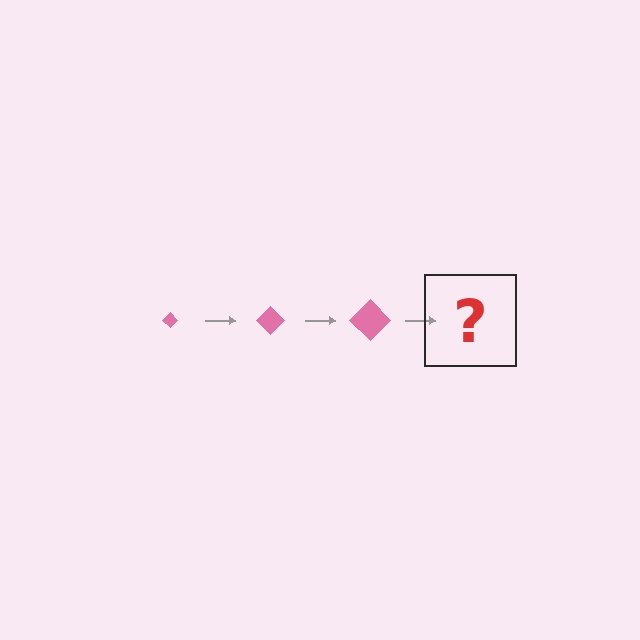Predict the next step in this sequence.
The next step is a pink diamond, larger than the previous one.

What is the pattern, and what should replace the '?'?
The pattern is that the diamond gets progressively larger each step. The '?' should be a pink diamond, larger than the previous one.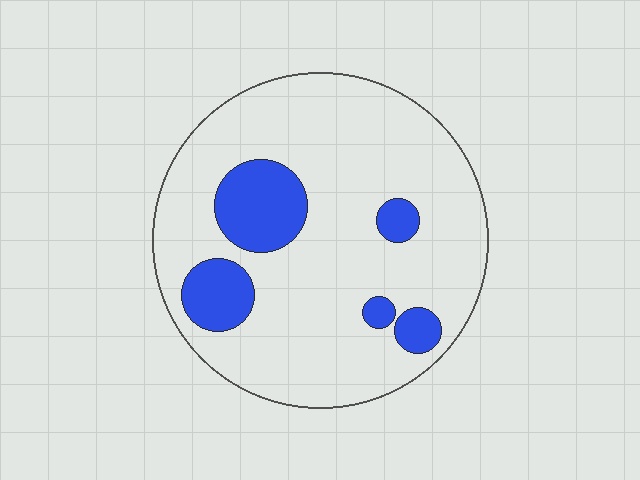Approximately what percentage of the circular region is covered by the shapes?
Approximately 15%.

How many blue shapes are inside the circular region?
5.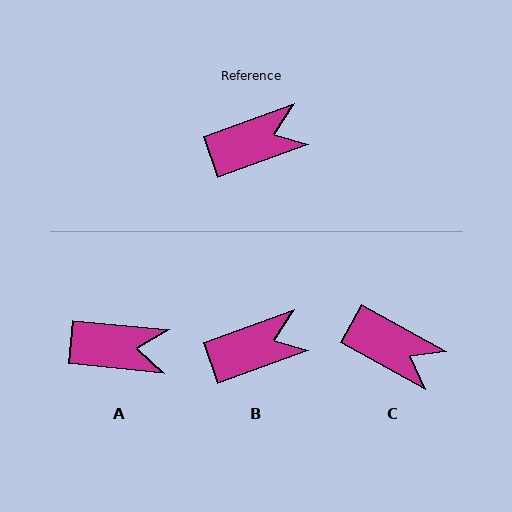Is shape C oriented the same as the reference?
No, it is off by about 49 degrees.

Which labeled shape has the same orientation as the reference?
B.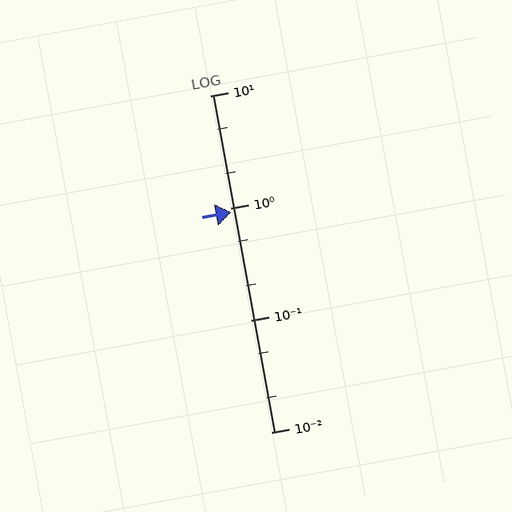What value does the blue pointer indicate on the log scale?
The pointer indicates approximately 0.91.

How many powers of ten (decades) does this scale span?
The scale spans 3 decades, from 0.01 to 10.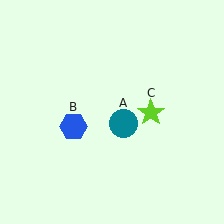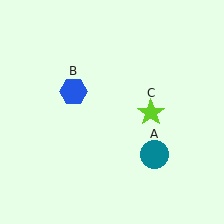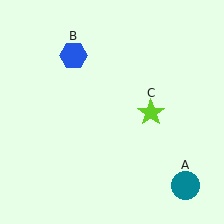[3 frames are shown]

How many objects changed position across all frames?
2 objects changed position: teal circle (object A), blue hexagon (object B).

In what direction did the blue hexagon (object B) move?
The blue hexagon (object B) moved up.